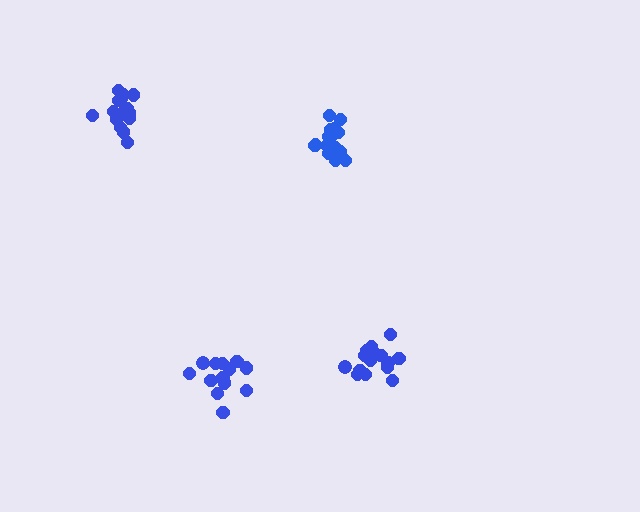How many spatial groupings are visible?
There are 4 spatial groupings.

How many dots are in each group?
Group 1: 13 dots, Group 2: 17 dots, Group 3: 18 dots, Group 4: 17 dots (65 total).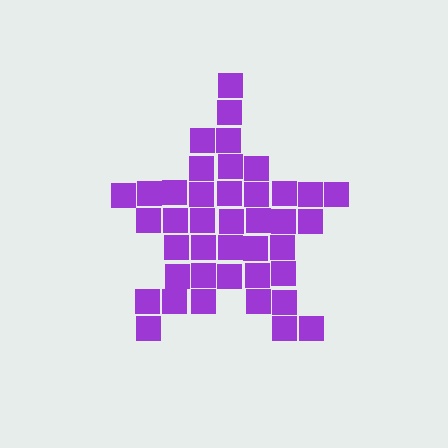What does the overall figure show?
The overall figure shows a star.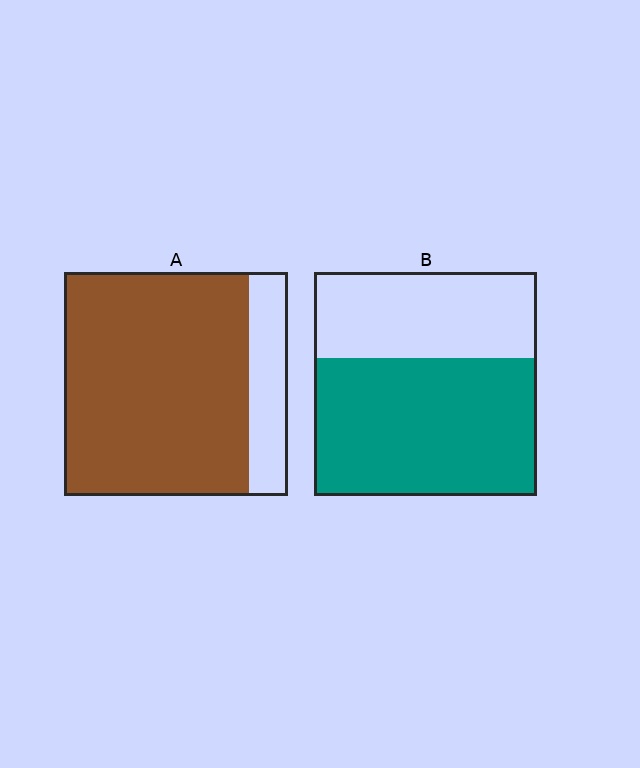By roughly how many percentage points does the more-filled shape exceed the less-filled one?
By roughly 20 percentage points (A over B).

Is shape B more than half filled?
Yes.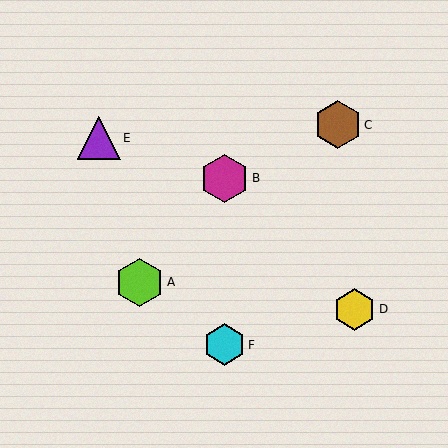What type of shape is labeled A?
Shape A is a lime hexagon.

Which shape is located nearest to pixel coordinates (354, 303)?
The yellow hexagon (labeled D) at (355, 310) is nearest to that location.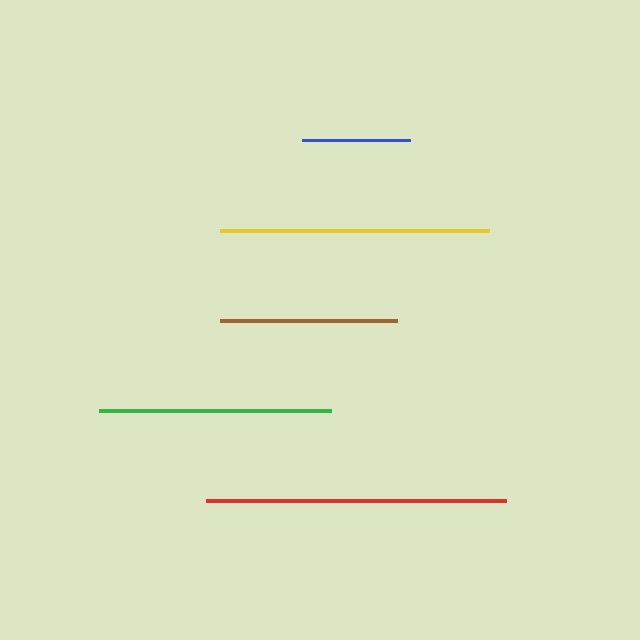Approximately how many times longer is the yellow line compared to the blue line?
The yellow line is approximately 2.5 times the length of the blue line.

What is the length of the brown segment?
The brown segment is approximately 177 pixels long.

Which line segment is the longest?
The red line is the longest at approximately 300 pixels.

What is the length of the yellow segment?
The yellow segment is approximately 269 pixels long.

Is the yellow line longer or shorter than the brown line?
The yellow line is longer than the brown line.